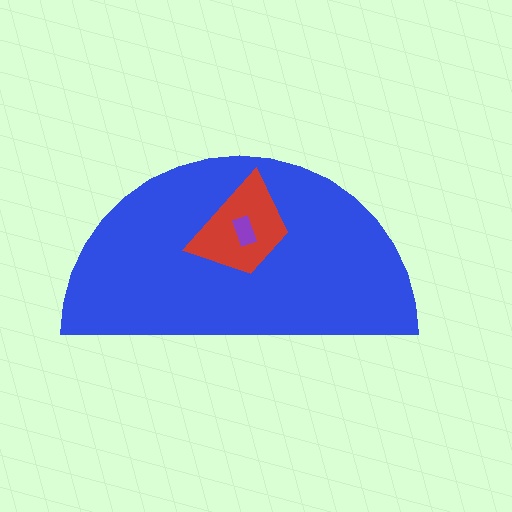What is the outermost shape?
The blue semicircle.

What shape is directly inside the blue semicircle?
The red trapezoid.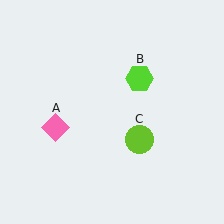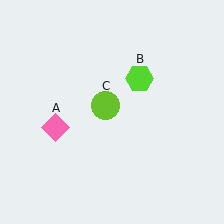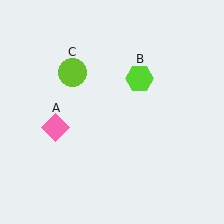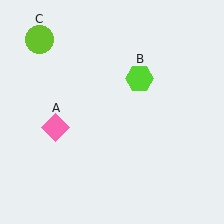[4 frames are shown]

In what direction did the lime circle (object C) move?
The lime circle (object C) moved up and to the left.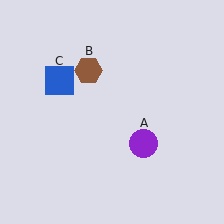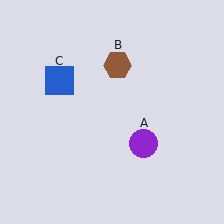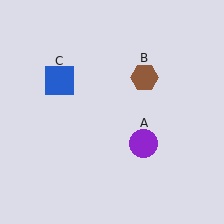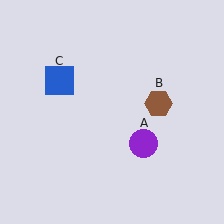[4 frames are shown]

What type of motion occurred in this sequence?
The brown hexagon (object B) rotated clockwise around the center of the scene.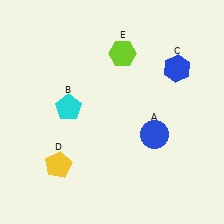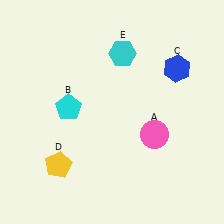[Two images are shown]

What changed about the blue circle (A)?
In Image 1, A is blue. In Image 2, it changed to pink.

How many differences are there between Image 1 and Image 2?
There are 2 differences between the two images.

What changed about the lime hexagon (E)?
In Image 1, E is lime. In Image 2, it changed to cyan.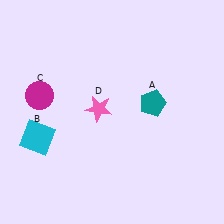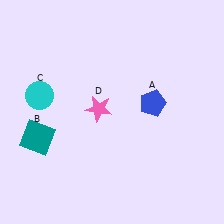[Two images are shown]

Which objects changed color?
A changed from teal to blue. B changed from cyan to teal. C changed from magenta to cyan.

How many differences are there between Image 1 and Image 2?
There are 3 differences between the two images.